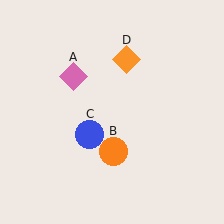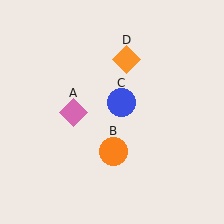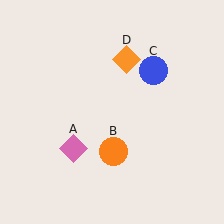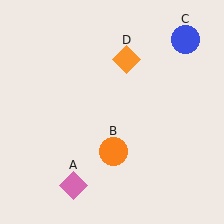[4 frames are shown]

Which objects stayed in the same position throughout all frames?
Orange circle (object B) and orange diamond (object D) remained stationary.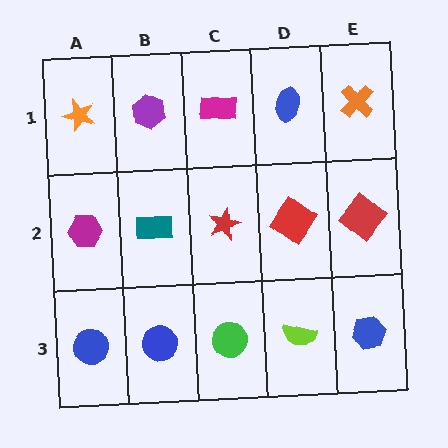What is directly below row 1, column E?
A red diamond.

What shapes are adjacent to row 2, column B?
A purple hexagon (row 1, column B), a blue circle (row 3, column B), a magenta hexagon (row 2, column A), a red star (row 2, column C).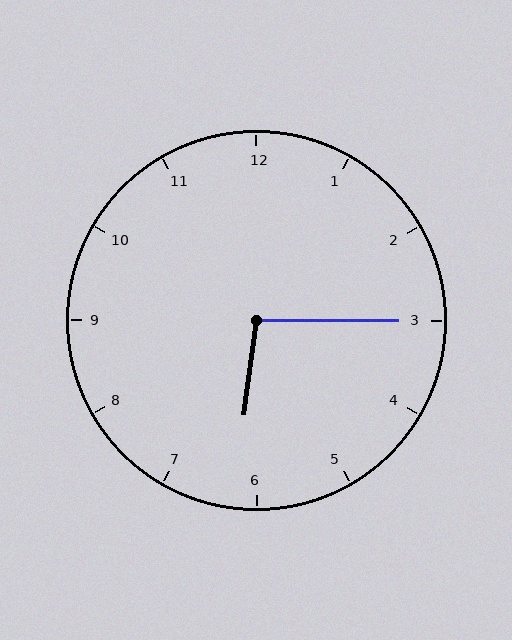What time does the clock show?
6:15.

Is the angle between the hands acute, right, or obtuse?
It is obtuse.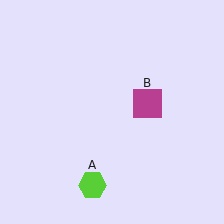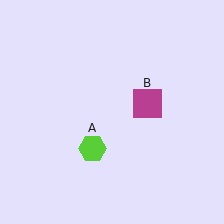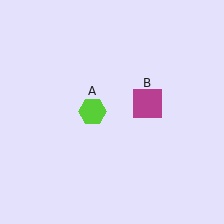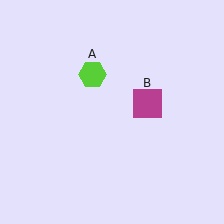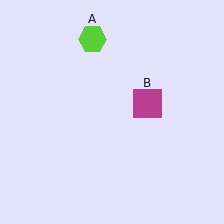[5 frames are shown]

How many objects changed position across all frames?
1 object changed position: lime hexagon (object A).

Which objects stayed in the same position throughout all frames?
Magenta square (object B) remained stationary.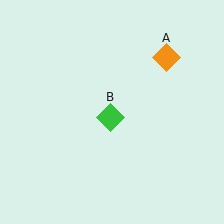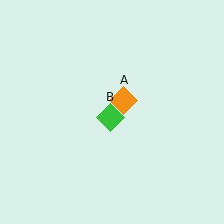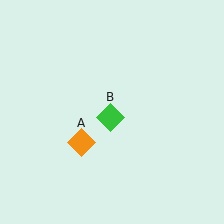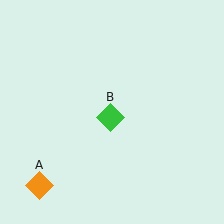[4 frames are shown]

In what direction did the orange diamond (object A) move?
The orange diamond (object A) moved down and to the left.